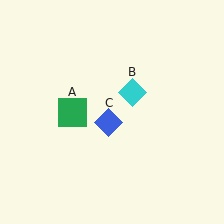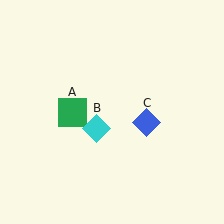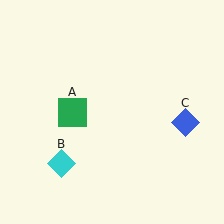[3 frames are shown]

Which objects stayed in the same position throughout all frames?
Green square (object A) remained stationary.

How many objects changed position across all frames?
2 objects changed position: cyan diamond (object B), blue diamond (object C).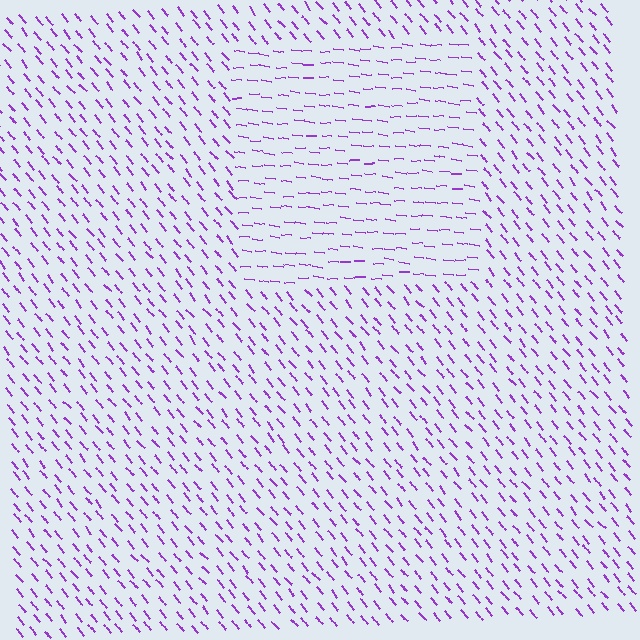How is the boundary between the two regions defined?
The boundary is defined purely by a change in line orientation (approximately 45 degrees difference). All lines are the same color and thickness.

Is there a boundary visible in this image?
Yes, there is a texture boundary formed by a change in line orientation.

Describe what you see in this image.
The image is filled with small purple line segments. A rectangle region in the image has lines oriented differently from the surrounding lines, creating a visible texture boundary.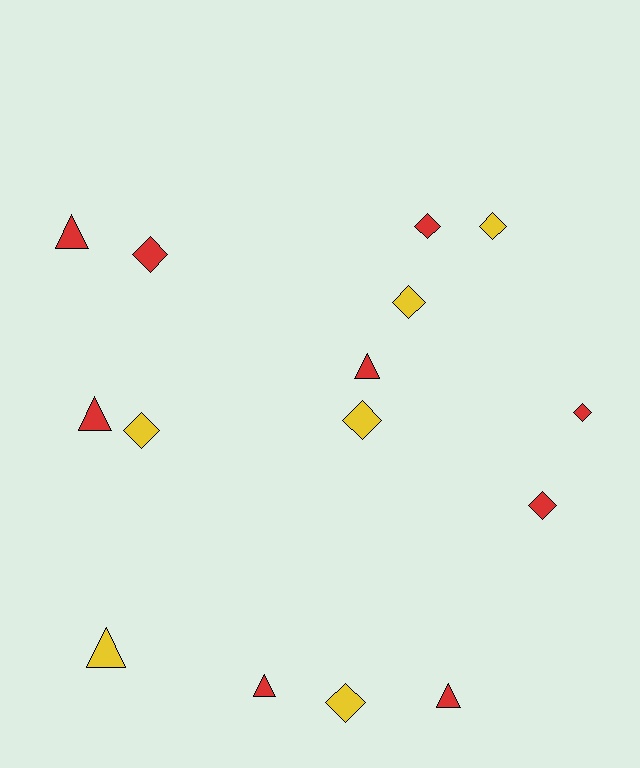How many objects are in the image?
There are 15 objects.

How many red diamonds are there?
There are 4 red diamonds.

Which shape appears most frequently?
Diamond, with 9 objects.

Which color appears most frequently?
Red, with 9 objects.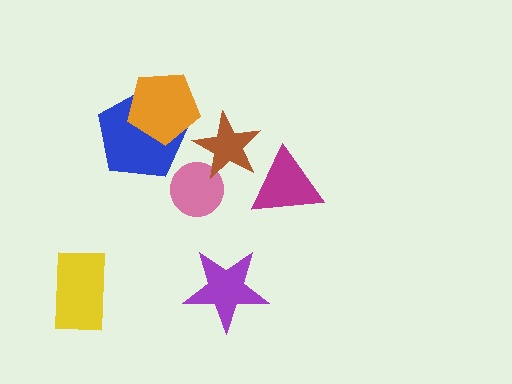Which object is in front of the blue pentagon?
The orange pentagon is in front of the blue pentagon.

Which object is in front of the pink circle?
The brown star is in front of the pink circle.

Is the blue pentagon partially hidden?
Yes, it is partially covered by another shape.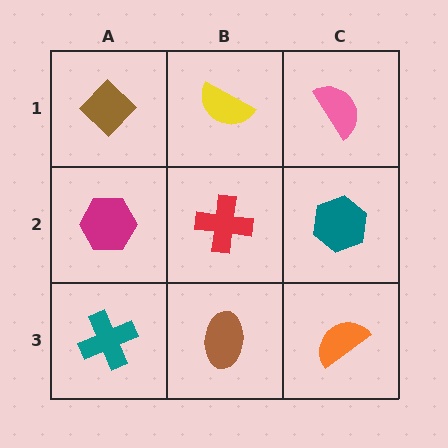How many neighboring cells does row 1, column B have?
3.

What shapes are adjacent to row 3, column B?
A red cross (row 2, column B), a teal cross (row 3, column A), an orange semicircle (row 3, column C).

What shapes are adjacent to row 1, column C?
A teal hexagon (row 2, column C), a yellow semicircle (row 1, column B).